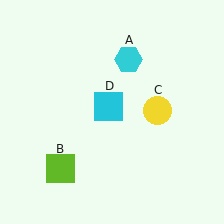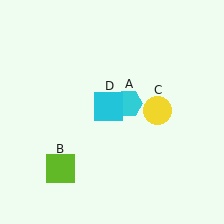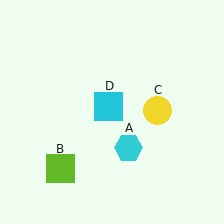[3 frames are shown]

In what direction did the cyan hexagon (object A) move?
The cyan hexagon (object A) moved down.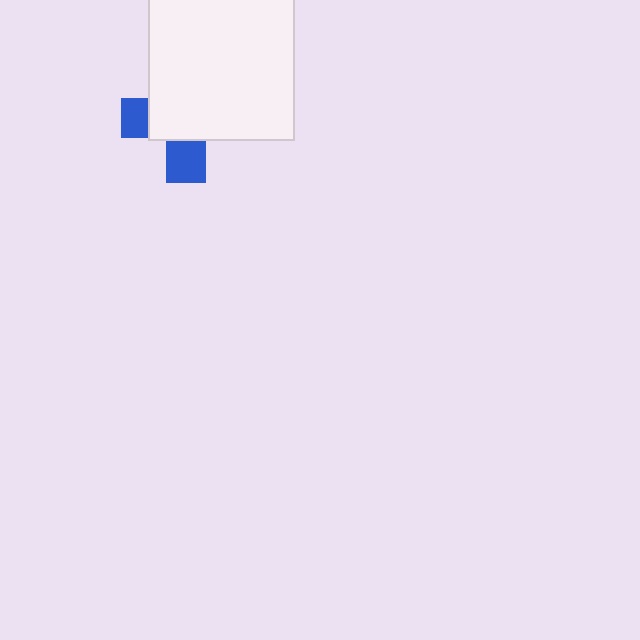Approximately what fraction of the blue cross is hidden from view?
Roughly 69% of the blue cross is hidden behind the white rectangle.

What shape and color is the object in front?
The object in front is a white rectangle.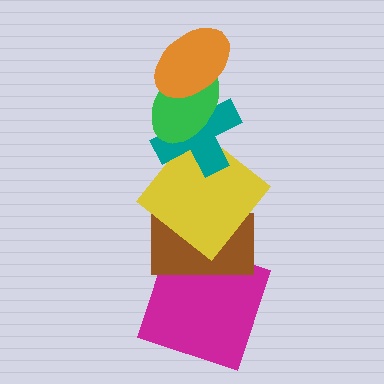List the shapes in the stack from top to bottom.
From top to bottom: the orange ellipse, the green ellipse, the teal cross, the yellow diamond, the brown rectangle, the magenta square.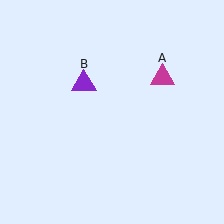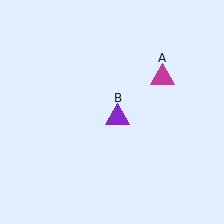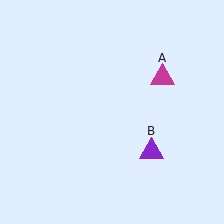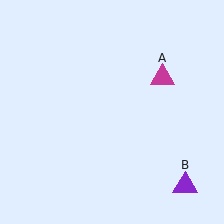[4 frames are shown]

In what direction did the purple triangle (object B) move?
The purple triangle (object B) moved down and to the right.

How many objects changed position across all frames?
1 object changed position: purple triangle (object B).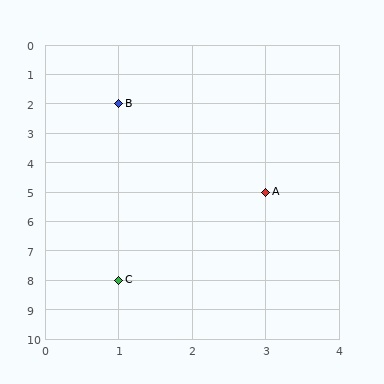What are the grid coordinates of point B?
Point B is at grid coordinates (1, 2).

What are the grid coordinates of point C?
Point C is at grid coordinates (1, 8).